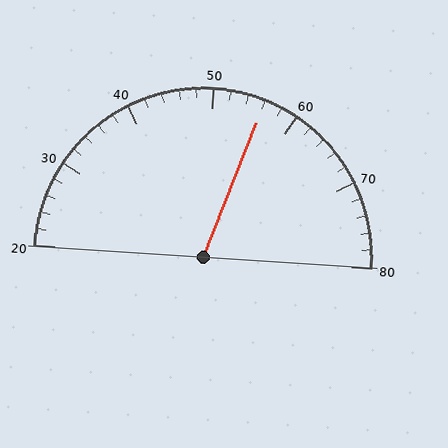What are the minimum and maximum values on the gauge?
The gauge ranges from 20 to 80.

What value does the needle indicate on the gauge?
The needle indicates approximately 56.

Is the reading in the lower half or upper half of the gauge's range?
The reading is in the upper half of the range (20 to 80).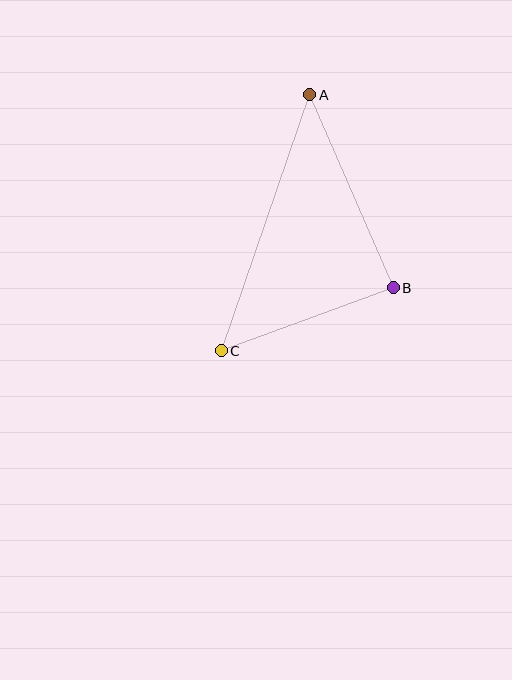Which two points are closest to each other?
Points B and C are closest to each other.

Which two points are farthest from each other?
Points A and C are farthest from each other.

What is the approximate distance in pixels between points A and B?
The distance between A and B is approximately 210 pixels.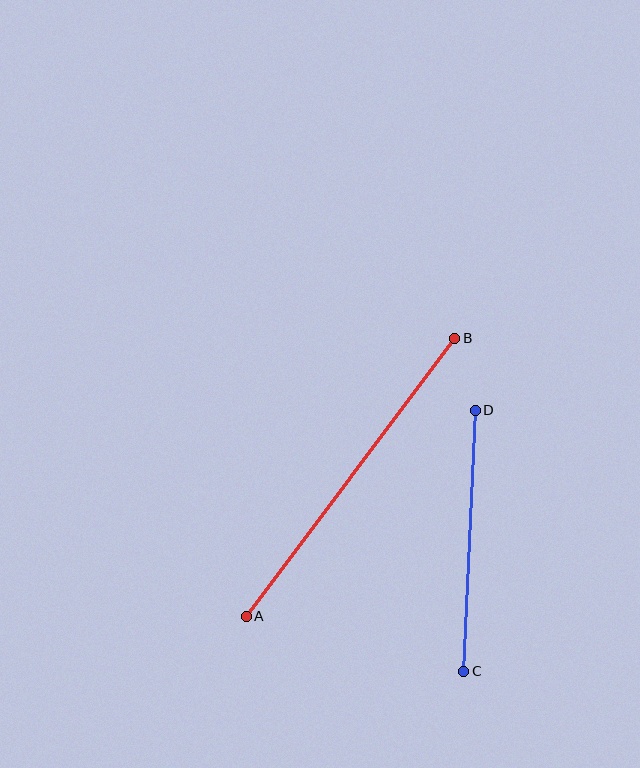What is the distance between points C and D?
The distance is approximately 261 pixels.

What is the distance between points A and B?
The distance is approximately 348 pixels.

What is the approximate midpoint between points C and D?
The midpoint is at approximately (469, 541) pixels.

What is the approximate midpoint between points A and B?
The midpoint is at approximately (350, 477) pixels.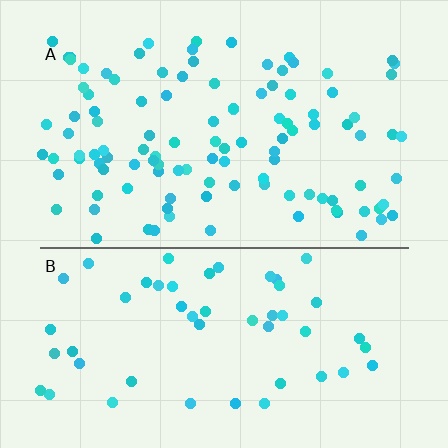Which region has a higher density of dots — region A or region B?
A (the top).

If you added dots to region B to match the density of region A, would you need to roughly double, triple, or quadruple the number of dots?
Approximately double.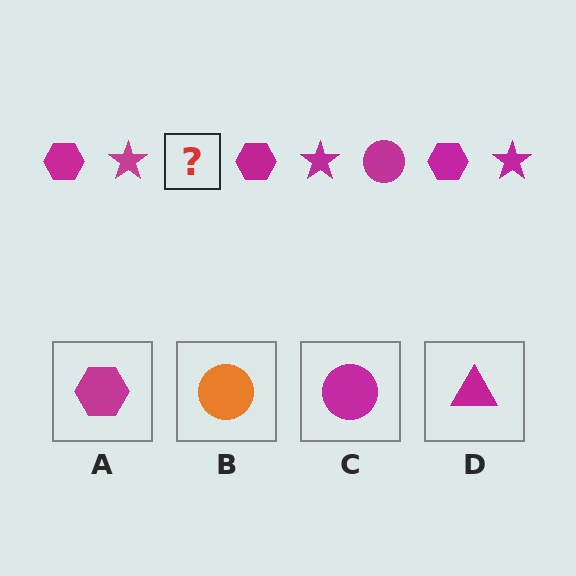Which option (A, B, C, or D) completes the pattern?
C.